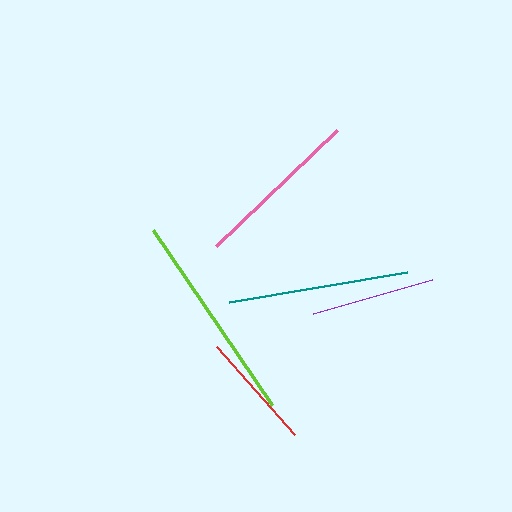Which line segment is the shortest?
The red line is the shortest at approximately 117 pixels.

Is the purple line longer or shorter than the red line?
The purple line is longer than the red line.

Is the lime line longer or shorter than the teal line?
The lime line is longer than the teal line.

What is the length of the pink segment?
The pink segment is approximately 168 pixels long.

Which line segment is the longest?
The lime line is the longest at approximately 211 pixels.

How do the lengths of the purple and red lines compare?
The purple and red lines are approximately the same length.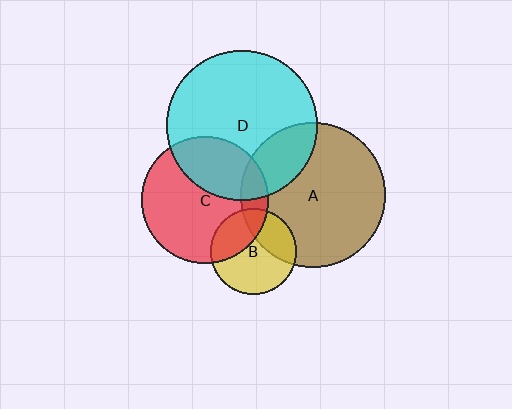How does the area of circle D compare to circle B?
Approximately 3.1 times.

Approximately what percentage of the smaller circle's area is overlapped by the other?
Approximately 15%.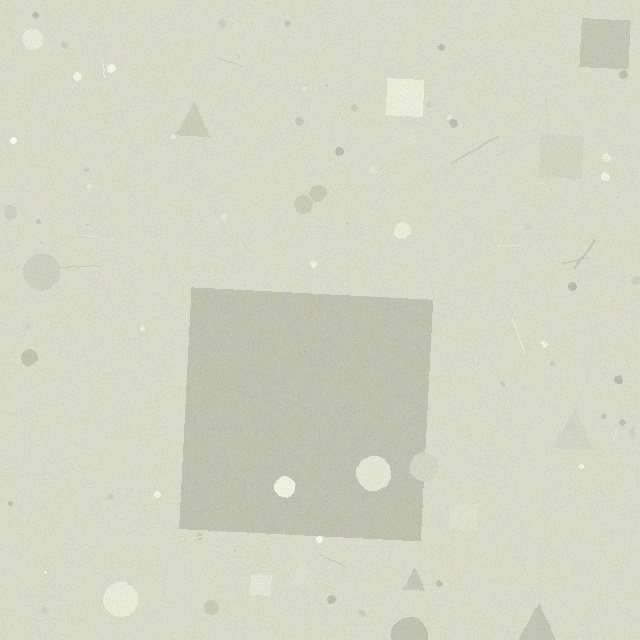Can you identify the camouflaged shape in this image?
The camouflaged shape is a square.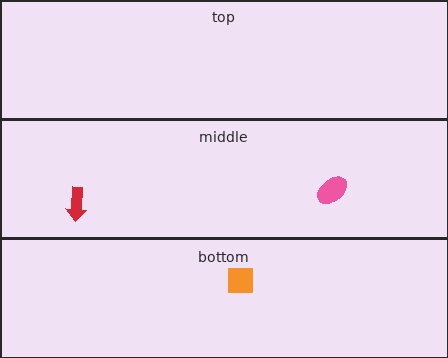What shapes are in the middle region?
The pink ellipse, the red arrow.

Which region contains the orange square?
The bottom region.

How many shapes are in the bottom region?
1.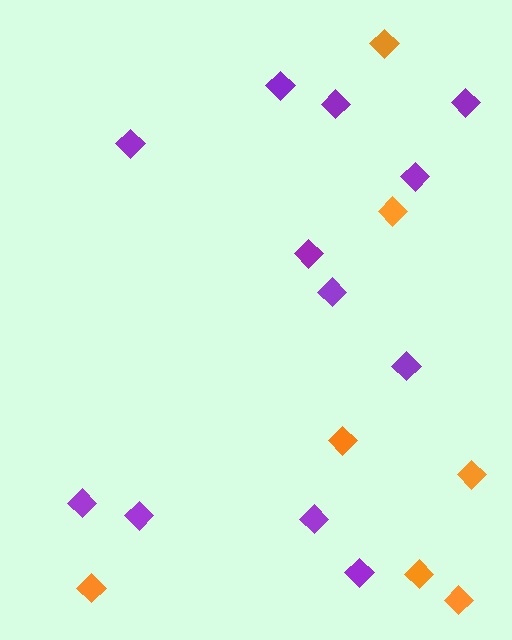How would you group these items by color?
There are 2 groups: one group of orange diamonds (7) and one group of purple diamonds (12).